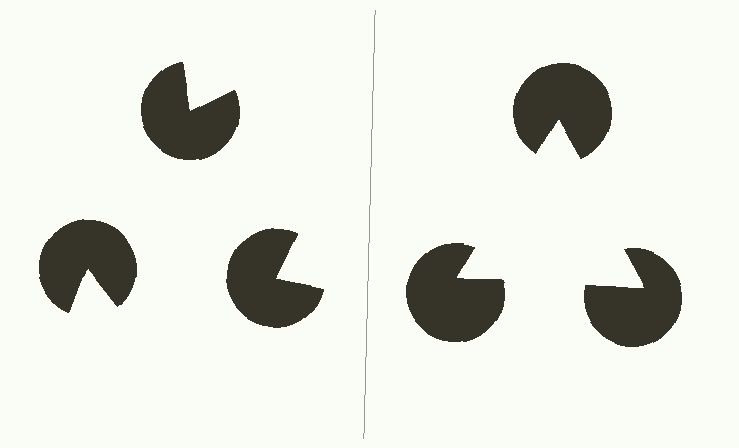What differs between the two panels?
The pac-man discs are positioned identically on both sides; only the wedge orientations differ. On the right they align to a triangle; on the left they are misaligned.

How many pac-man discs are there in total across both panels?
6 — 3 on each side.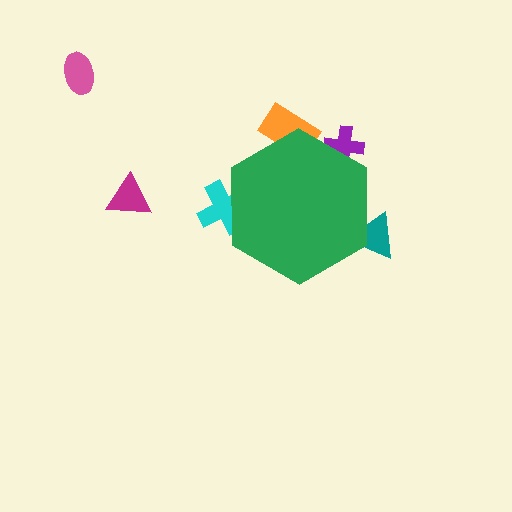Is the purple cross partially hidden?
Yes, the purple cross is partially hidden behind the green hexagon.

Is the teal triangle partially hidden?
Yes, the teal triangle is partially hidden behind the green hexagon.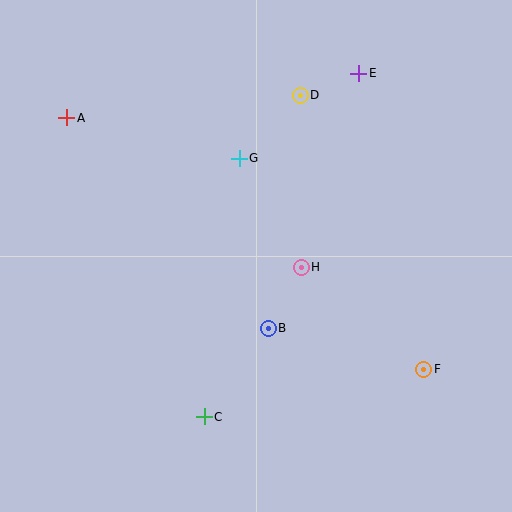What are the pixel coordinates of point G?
Point G is at (239, 158).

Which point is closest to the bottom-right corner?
Point F is closest to the bottom-right corner.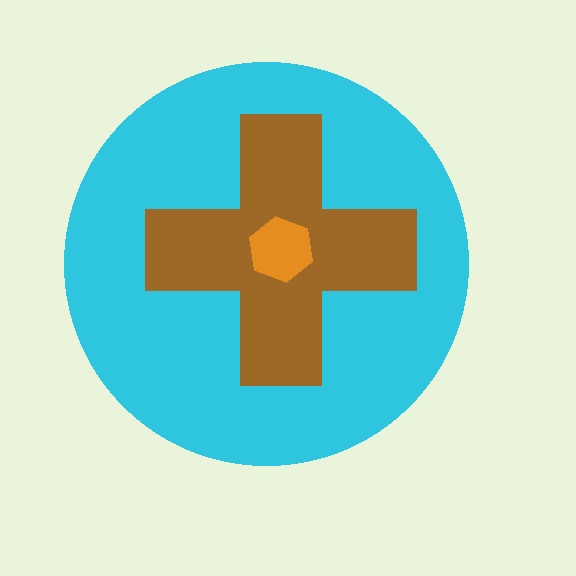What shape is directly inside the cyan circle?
The brown cross.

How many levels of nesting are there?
3.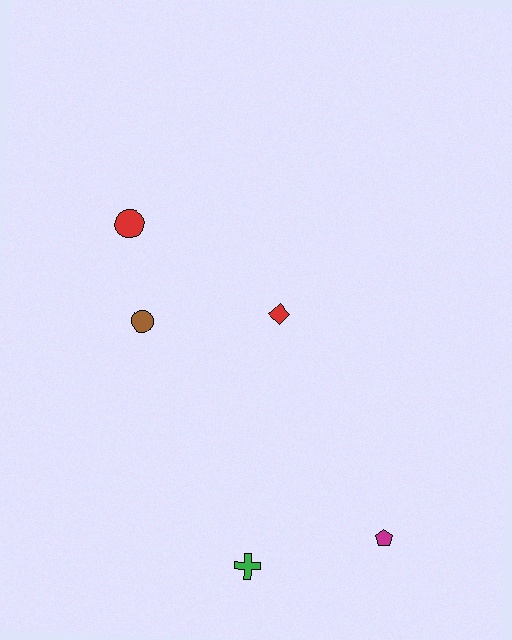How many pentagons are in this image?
There is 1 pentagon.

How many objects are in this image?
There are 5 objects.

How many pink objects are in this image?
There are no pink objects.